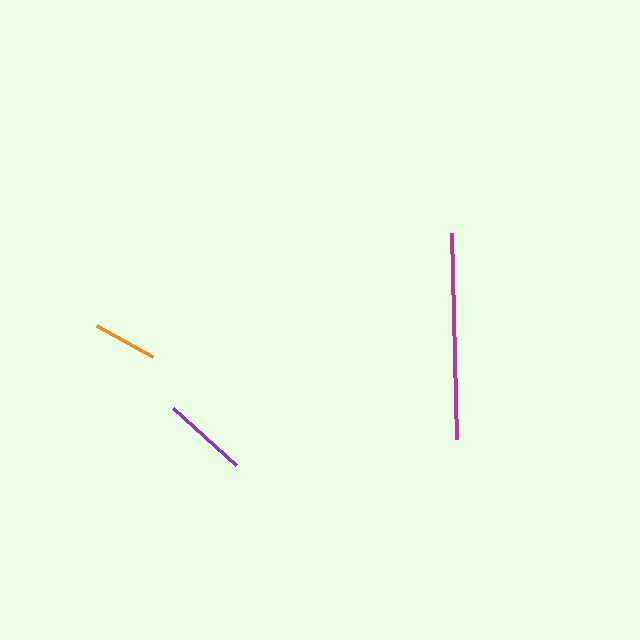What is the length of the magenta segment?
The magenta segment is approximately 206 pixels long.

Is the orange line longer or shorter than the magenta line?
The magenta line is longer than the orange line.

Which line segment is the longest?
The magenta line is the longest at approximately 206 pixels.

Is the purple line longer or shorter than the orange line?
The purple line is longer than the orange line.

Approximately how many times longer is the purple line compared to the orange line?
The purple line is approximately 1.3 times the length of the orange line.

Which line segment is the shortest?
The orange line is the shortest at approximately 63 pixels.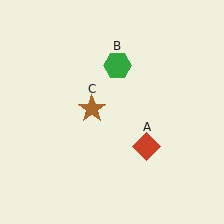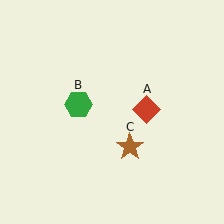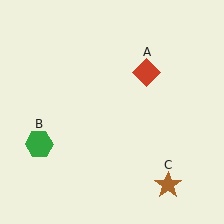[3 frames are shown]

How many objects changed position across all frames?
3 objects changed position: red diamond (object A), green hexagon (object B), brown star (object C).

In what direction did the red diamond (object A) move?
The red diamond (object A) moved up.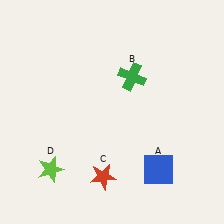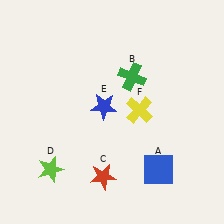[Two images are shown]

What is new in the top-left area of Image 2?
A blue star (E) was added in the top-left area of Image 2.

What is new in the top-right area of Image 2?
A yellow cross (F) was added in the top-right area of Image 2.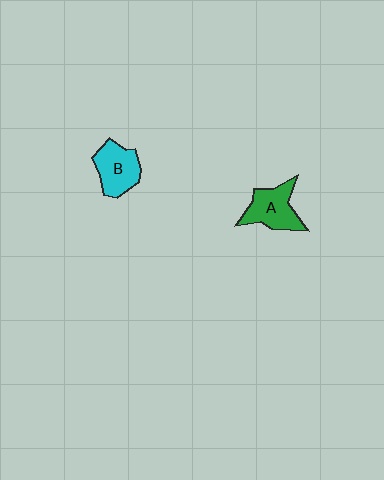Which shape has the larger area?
Shape A (green).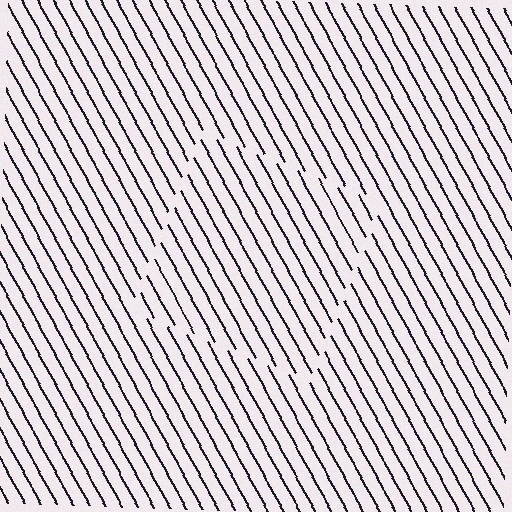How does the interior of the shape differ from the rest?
The interior of the shape contains the same grating, shifted by half a period — the contour is defined by the phase discontinuity where line-ends from the inner and outer gratings abut.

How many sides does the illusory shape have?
4 sides — the line-ends trace a square.